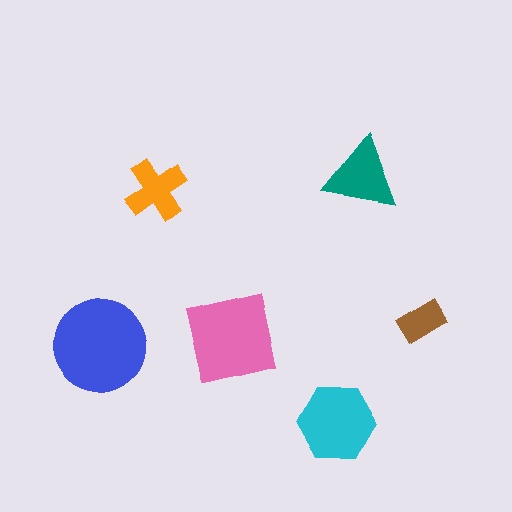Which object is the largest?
The blue circle.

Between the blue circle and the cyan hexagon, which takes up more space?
The blue circle.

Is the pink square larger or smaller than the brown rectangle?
Larger.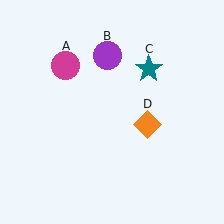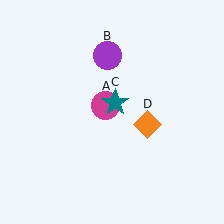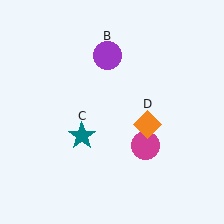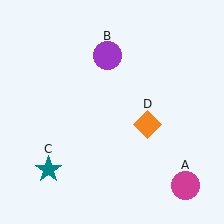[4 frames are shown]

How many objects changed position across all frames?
2 objects changed position: magenta circle (object A), teal star (object C).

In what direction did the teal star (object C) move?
The teal star (object C) moved down and to the left.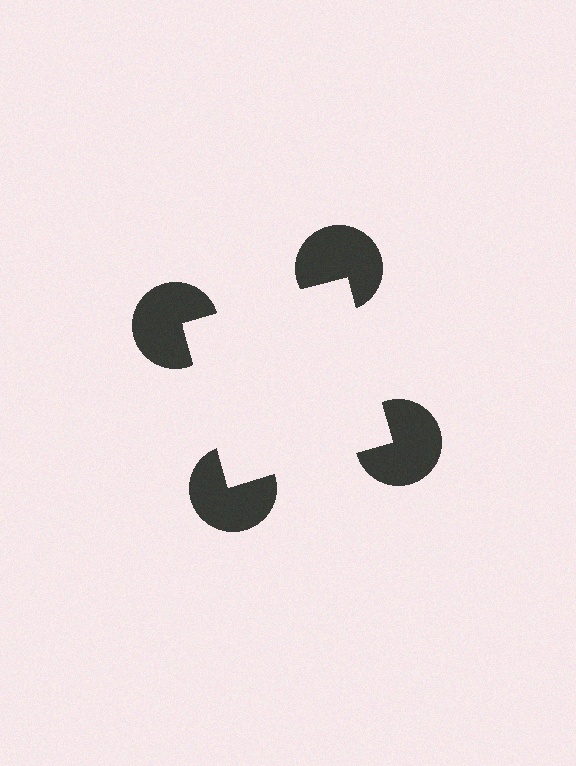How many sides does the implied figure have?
4 sides.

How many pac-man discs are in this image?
There are 4 — one at each vertex of the illusory square.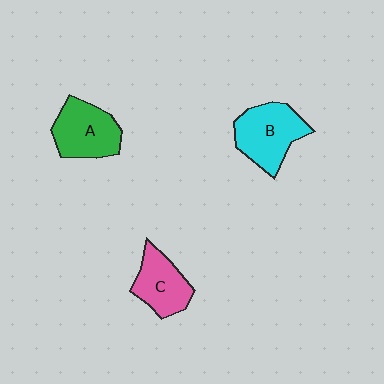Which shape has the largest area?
Shape B (cyan).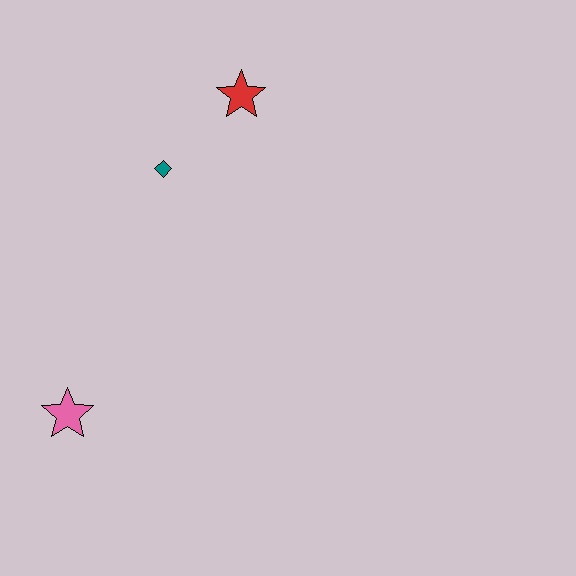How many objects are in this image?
There are 3 objects.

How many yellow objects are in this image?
There are no yellow objects.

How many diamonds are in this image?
There is 1 diamond.